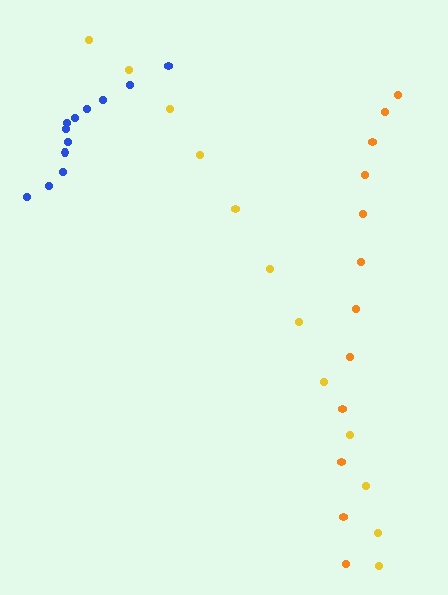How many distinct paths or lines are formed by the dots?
There are 3 distinct paths.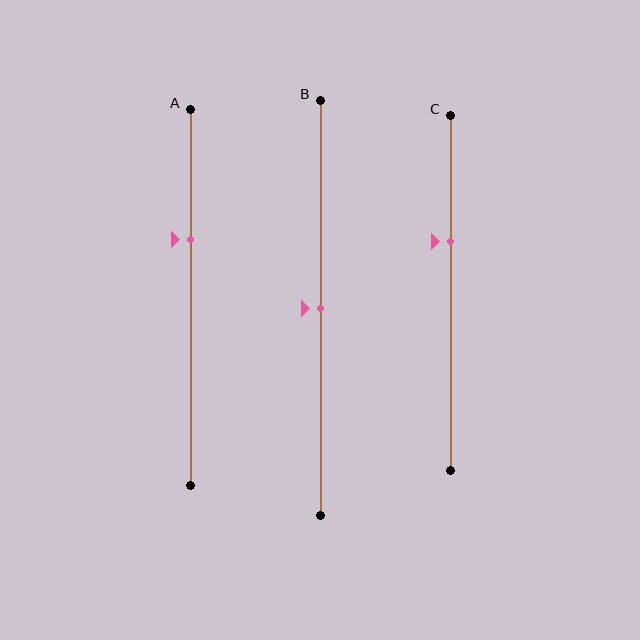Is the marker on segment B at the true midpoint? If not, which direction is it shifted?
Yes, the marker on segment B is at the true midpoint.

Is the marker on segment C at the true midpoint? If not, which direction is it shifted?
No, the marker on segment C is shifted upward by about 15% of the segment length.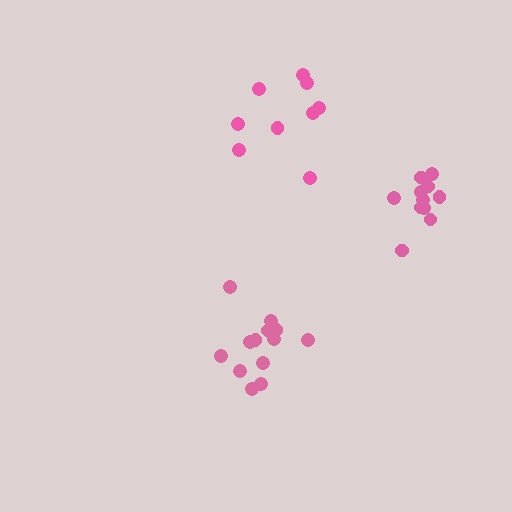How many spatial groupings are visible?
There are 3 spatial groupings.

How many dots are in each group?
Group 1: 11 dots, Group 2: 9 dots, Group 3: 13 dots (33 total).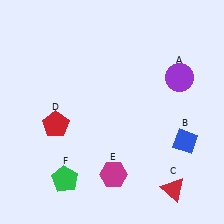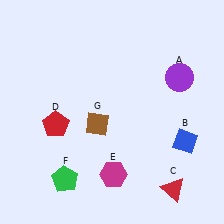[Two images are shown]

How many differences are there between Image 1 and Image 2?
There is 1 difference between the two images.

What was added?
A brown diamond (G) was added in Image 2.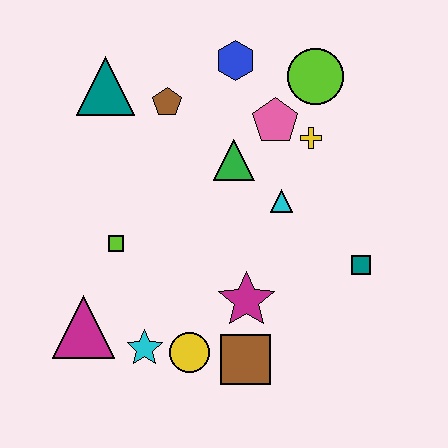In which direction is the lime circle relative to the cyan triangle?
The lime circle is above the cyan triangle.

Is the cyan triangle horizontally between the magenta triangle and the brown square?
No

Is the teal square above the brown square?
Yes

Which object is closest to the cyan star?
The yellow circle is closest to the cyan star.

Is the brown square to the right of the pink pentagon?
No